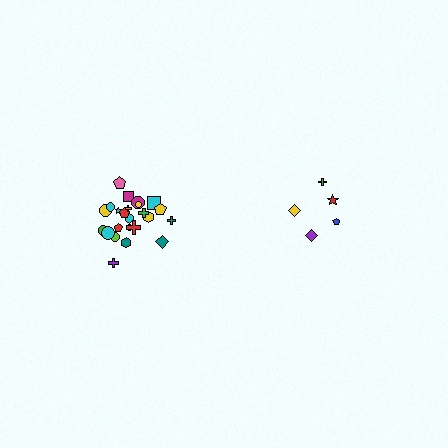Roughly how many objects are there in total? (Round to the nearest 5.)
Roughly 30 objects in total.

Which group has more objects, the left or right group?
The left group.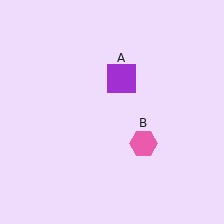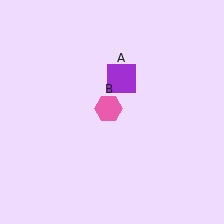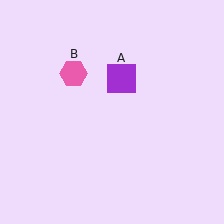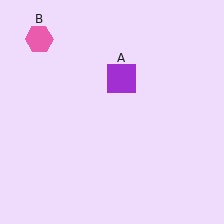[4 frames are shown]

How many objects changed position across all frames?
1 object changed position: pink hexagon (object B).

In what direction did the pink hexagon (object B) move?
The pink hexagon (object B) moved up and to the left.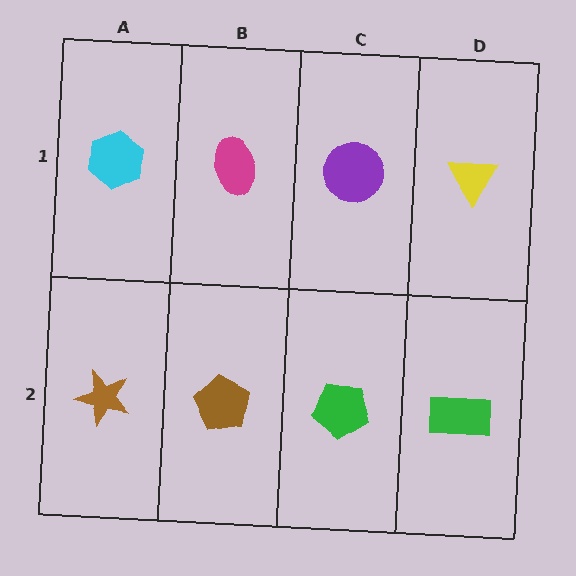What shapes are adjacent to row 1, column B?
A brown pentagon (row 2, column B), a cyan hexagon (row 1, column A), a purple circle (row 1, column C).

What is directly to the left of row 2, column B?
A brown star.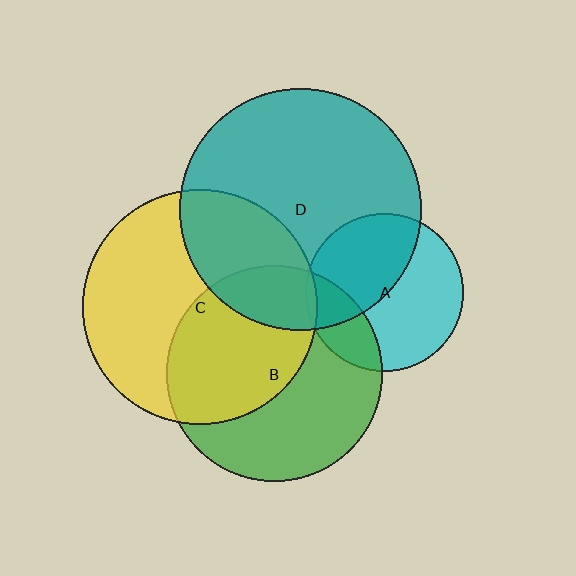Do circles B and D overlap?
Yes.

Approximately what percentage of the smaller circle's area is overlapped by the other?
Approximately 20%.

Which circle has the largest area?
Circle D (teal).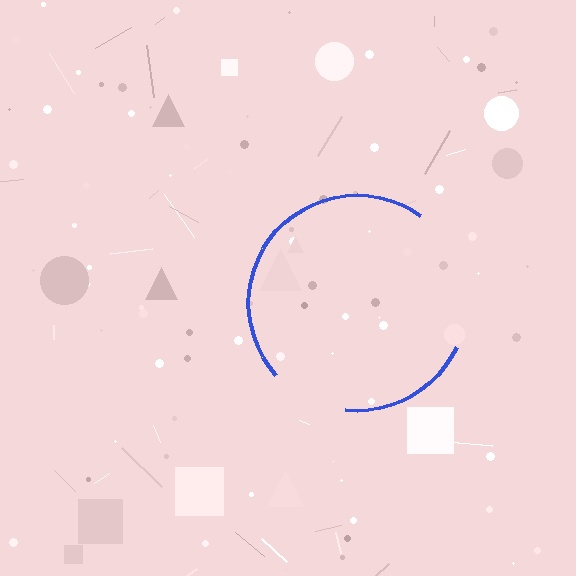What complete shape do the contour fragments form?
The contour fragments form a circle.